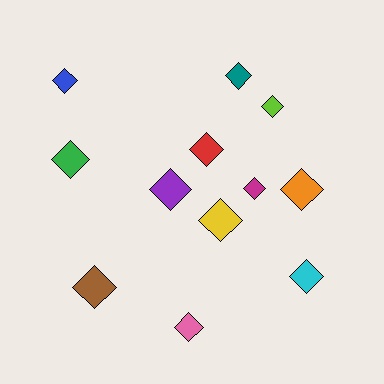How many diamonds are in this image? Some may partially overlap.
There are 12 diamonds.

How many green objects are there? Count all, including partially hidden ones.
There is 1 green object.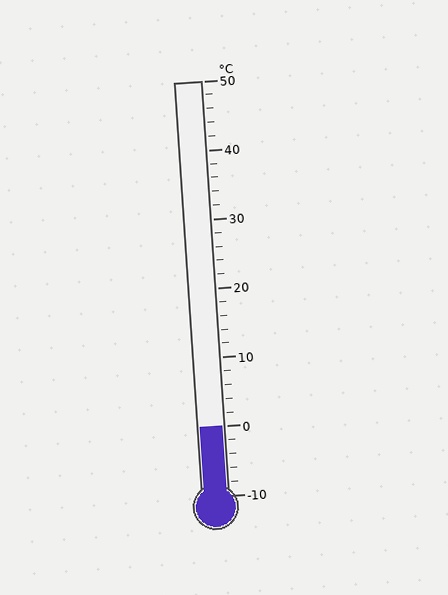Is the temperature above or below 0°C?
The temperature is at 0°C.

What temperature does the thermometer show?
The thermometer shows approximately 0°C.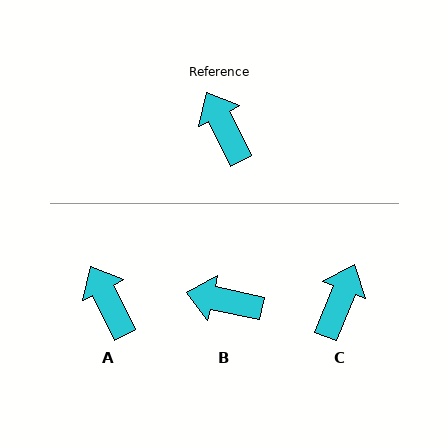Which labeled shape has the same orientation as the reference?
A.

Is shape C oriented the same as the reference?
No, it is off by about 48 degrees.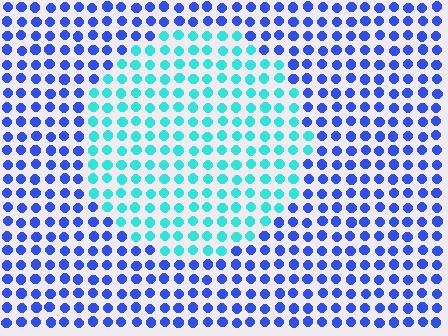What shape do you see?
I see a circle.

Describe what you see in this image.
The image is filled with small blue elements in a uniform arrangement. A circle-shaped region is visible where the elements are tinted to a slightly different hue, forming a subtle color boundary.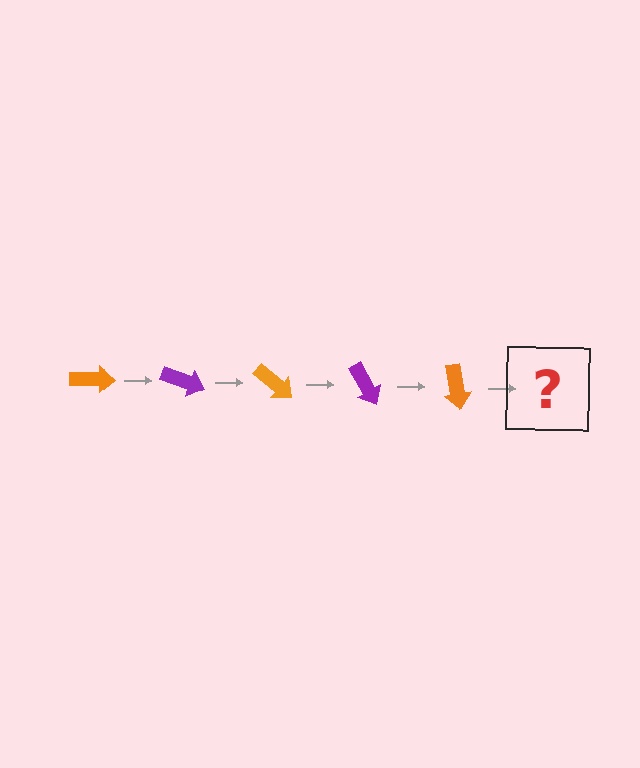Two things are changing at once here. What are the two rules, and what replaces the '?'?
The two rules are that it rotates 20 degrees each step and the color cycles through orange and purple. The '?' should be a purple arrow, rotated 100 degrees from the start.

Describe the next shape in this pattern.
It should be a purple arrow, rotated 100 degrees from the start.